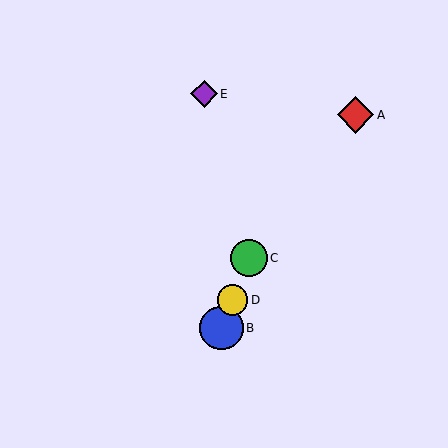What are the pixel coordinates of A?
Object A is at (355, 115).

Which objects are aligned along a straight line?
Objects B, C, D are aligned along a straight line.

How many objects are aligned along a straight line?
3 objects (B, C, D) are aligned along a straight line.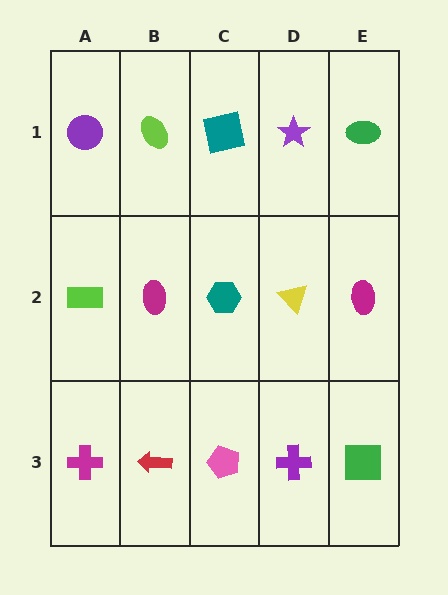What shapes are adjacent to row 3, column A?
A lime rectangle (row 2, column A), a red arrow (row 3, column B).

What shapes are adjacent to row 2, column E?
A green ellipse (row 1, column E), a green square (row 3, column E), a yellow triangle (row 2, column D).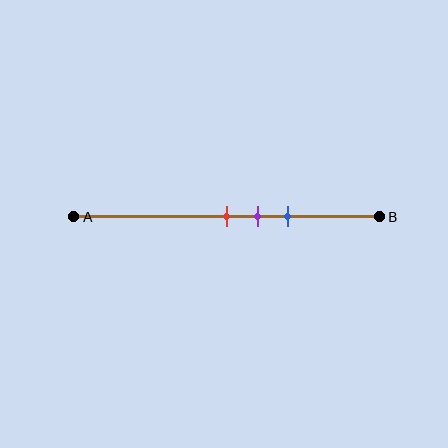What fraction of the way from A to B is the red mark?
The red mark is approximately 50% (0.5) of the way from A to B.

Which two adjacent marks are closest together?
The red and purple marks are the closest adjacent pair.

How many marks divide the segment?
There are 3 marks dividing the segment.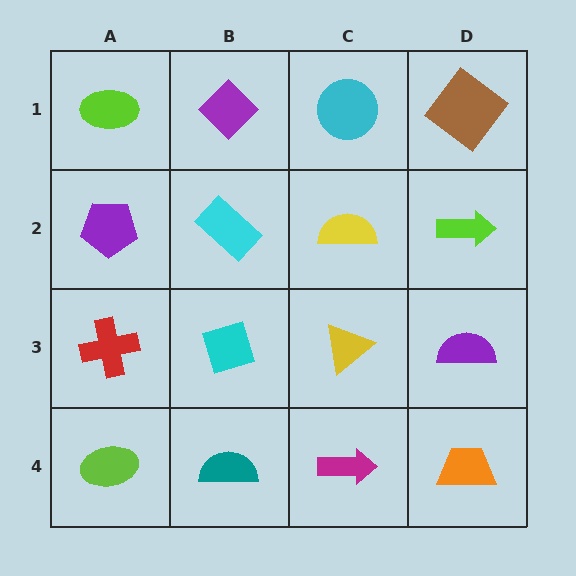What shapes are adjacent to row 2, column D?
A brown diamond (row 1, column D), a purple semicircle (row 3, column D), a yellow semicircle (row 2, column C).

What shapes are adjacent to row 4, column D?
A purple semicircle (row 3, column D), a magenta arrow (row 4, column C).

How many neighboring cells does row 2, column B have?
4.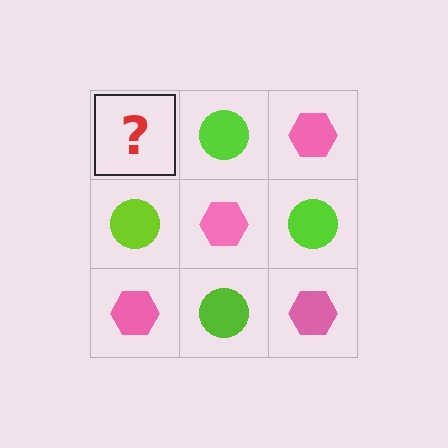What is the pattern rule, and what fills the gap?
The rule is that it alternates pink hexagon and lime circle in a checkerboard pattern. The gap should be filled with a pink hexagon.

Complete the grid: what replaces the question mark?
The question mark should be replaced with a pink hexagon.